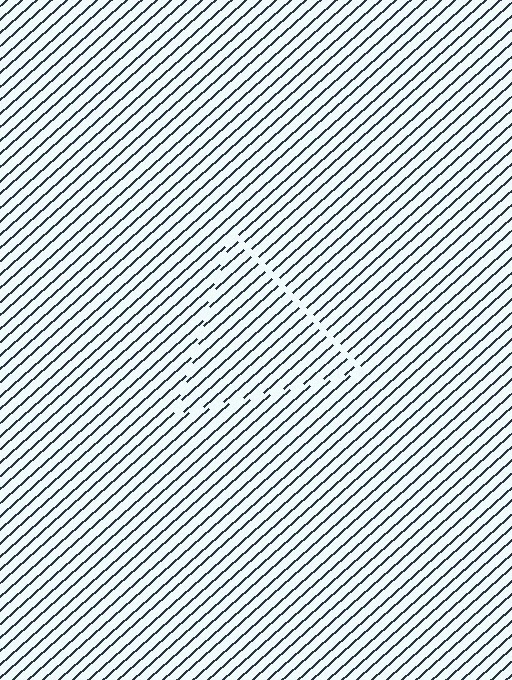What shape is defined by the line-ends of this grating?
An illusory triangle. The interior of the shape contains the same grating, shifted by half a period — the contour is defined by the phase discontinuity where line-ends from the inner and outer gratings abut.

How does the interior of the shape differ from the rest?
The interior of the shape contains the same grating, shifted by half a period — the contour is defined by the phase discontinuity where line-ends from the inner and outer gratings abut.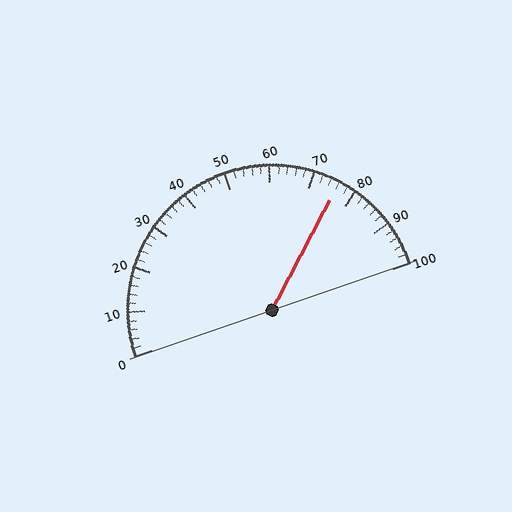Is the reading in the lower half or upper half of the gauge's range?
The reading is in the upper half of the range (0 to 100).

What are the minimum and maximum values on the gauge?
The gauge ranges from 0 to 100.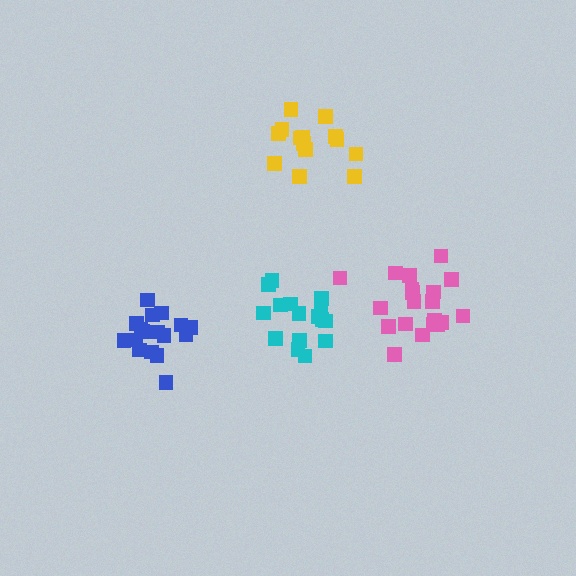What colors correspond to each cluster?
The clusters are colored: pink, blue, yellow, cyan.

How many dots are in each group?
Group 1: 20 dots, Group 2: 17 dots, Group 3: 14 dots, Group 4: 17 dots (68 total).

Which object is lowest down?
The blue cluster is bottommost.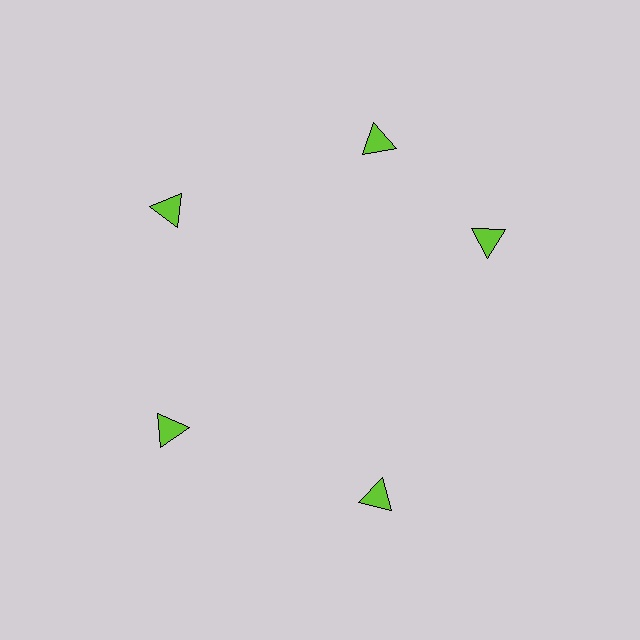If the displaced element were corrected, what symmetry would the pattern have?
It would have 5-fold rotational symmetry — the pattern would map onto itself every 72 degrees.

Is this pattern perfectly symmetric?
No. The 5 lime triangles are arranged in a ring, but one element near the 3 o'clock position is rotated out of alignment along the ring, breaking the 5-fold rotational symmetry.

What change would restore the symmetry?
The symmetry would be restored by rotating it back into even spacing with its neighbors so that all 5 triangles sit at equal angles and equal distance from the center.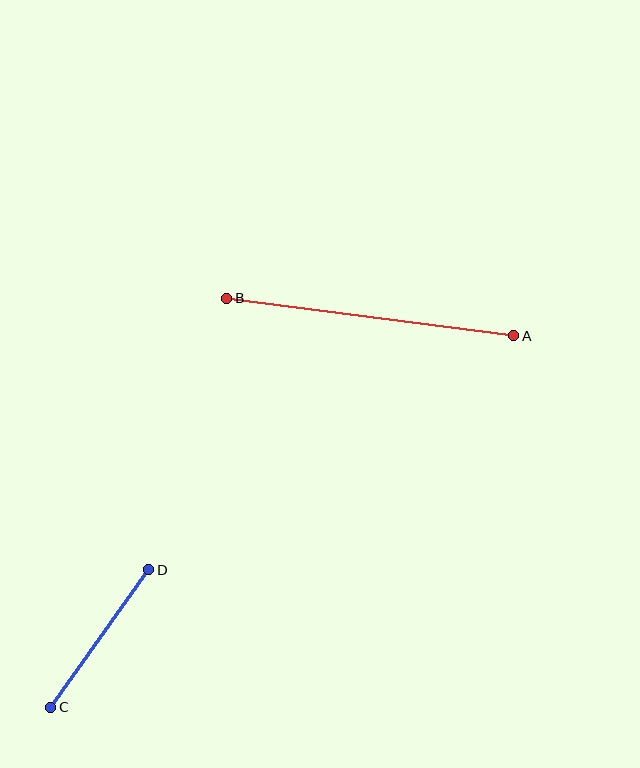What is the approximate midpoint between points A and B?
The midpoint is at approximately (370, 317) pixels.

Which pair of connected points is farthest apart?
Points A and B are farthest apart.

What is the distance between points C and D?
The distance is approximately 168 pixels.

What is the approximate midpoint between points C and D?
The midpoint is at approximately (100, 639) pixels.